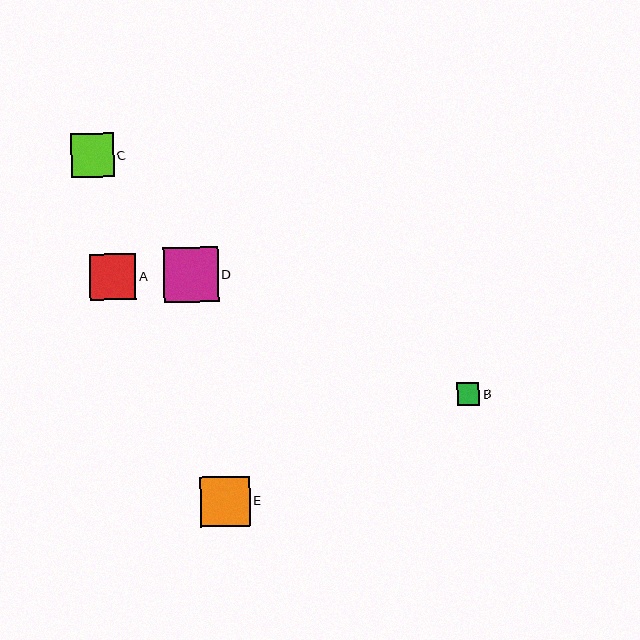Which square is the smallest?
Square B is the smallest with a size of approximately 23 pixels.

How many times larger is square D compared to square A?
Square D is approximately 1.2 times the size of square A.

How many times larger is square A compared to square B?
Square A is approximately 2.0 times the size of square B.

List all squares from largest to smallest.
From largest to smallest: D, E, A, C, B.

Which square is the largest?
Square D is the largest with a size of approximately 55 pixels.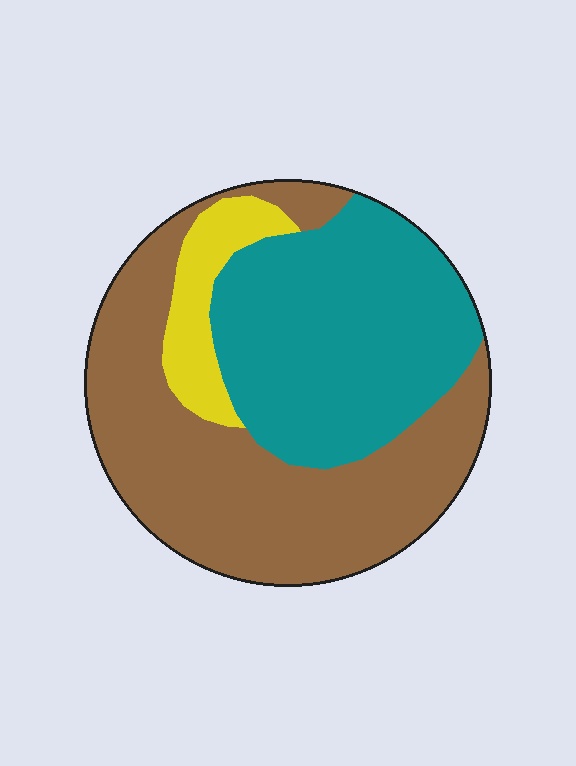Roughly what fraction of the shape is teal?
Teal takes up between a third and a half of the shape.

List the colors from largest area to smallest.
From largest to smallest: brown, teal, yellow.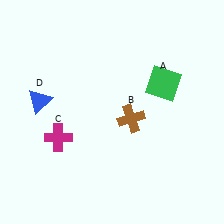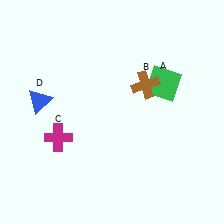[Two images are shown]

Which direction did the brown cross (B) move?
The brown cross (B) moved up.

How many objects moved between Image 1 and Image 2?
1 object moved between the two images.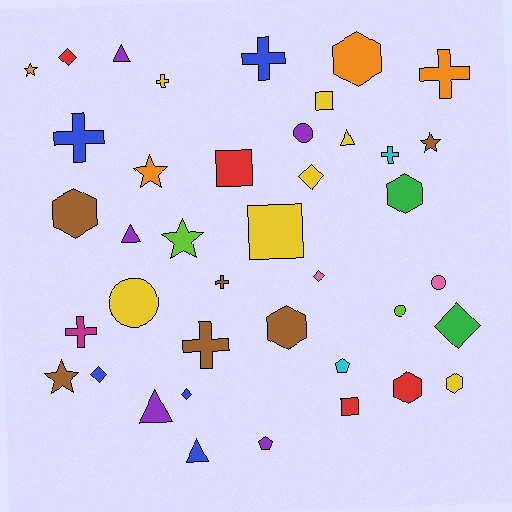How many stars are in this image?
There are 5 stars.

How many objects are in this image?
There are 40 objects.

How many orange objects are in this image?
There are 4 orange objects.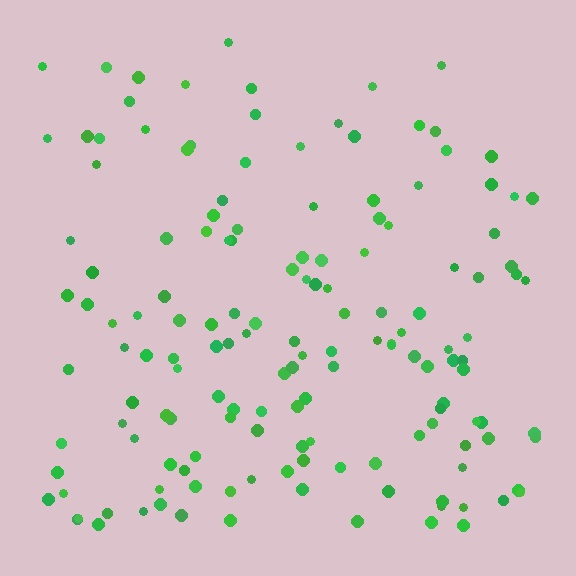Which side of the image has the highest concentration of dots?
The bottom.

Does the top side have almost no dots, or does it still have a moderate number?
Still a moderate number, just noticeably fewer than the bottom.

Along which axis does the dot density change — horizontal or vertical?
Vertical.